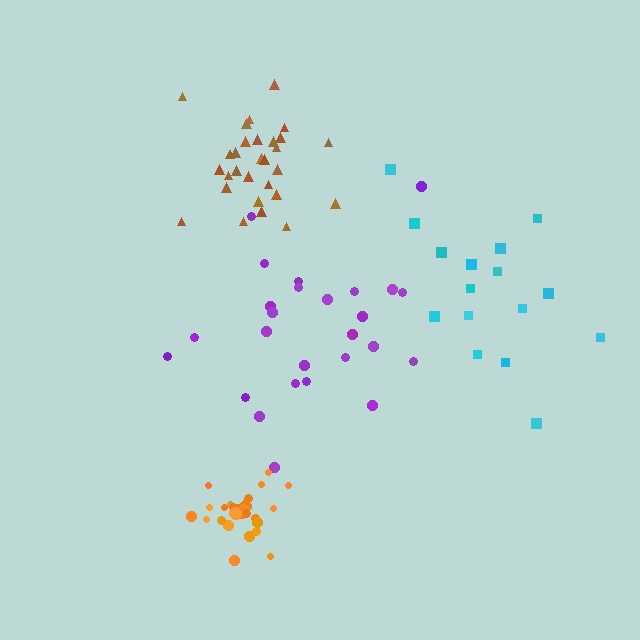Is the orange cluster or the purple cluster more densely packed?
Orange.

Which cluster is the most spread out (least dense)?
Purple.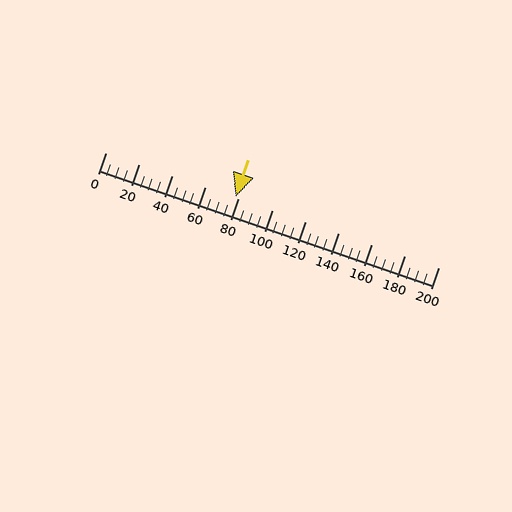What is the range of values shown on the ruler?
The ruler shows values from 0 to 200.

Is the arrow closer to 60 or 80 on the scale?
The arrow is closer to 80.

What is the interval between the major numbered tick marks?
The major tick marks are spaced 20 units apart.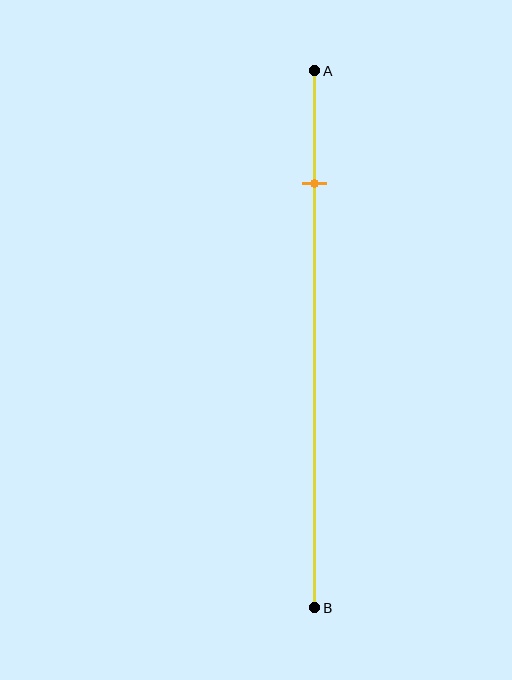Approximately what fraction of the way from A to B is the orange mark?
The orange mark is approximately 20% of the way from A to B.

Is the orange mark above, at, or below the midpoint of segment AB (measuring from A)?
The orange mark is above the midpoint of segment AB.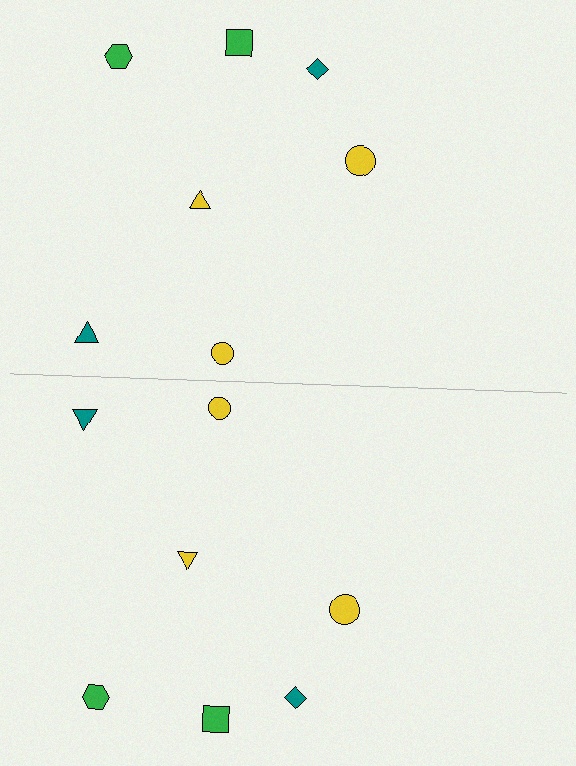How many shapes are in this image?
There are 14 shapes in this image.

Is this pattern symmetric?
Yes, this pattern has bilateral (reflection) symmetry.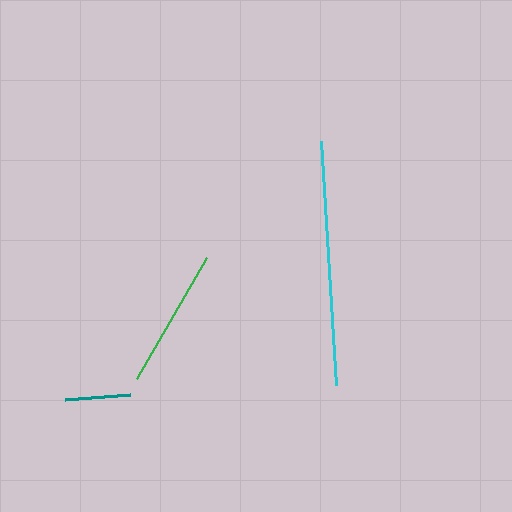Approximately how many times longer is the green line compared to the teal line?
The green line is approximately 2.1 times the length of the teal line.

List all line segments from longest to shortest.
From longest to shortest: cyan, green, teal.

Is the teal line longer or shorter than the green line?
The green line is longer than the teal line.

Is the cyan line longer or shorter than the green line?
The cyan line is longer than the green line.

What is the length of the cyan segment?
The cyan segment is approximately 244 pixels long.